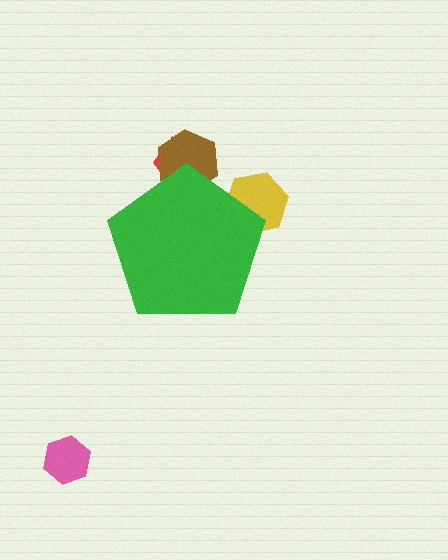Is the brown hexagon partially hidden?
Yes, the brown hexagon is partially hidden behind the green pentagon.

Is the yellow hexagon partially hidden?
Yes, the yellow hexagon is partially hidden behind the green pentagon.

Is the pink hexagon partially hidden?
No, the pink hexagon is fully visible.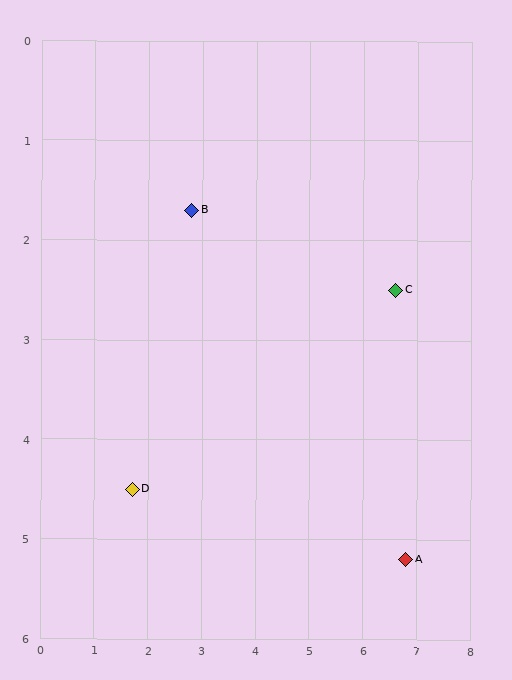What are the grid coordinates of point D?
Point D is at approximately (1.7, 4.5).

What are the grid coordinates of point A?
Point A is at approximately (6.8, 5.2).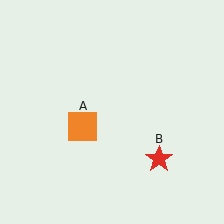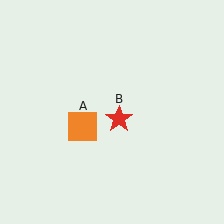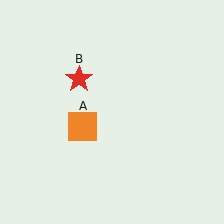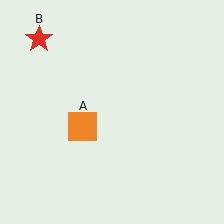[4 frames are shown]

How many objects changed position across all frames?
1 object changed position: red star (object B).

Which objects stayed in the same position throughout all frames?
Orange square (object A) remained stationary.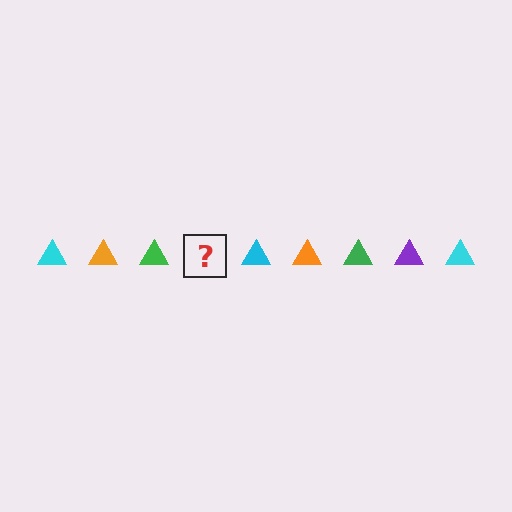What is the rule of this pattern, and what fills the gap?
The rule is that the pattern cycles through cyan, orange, green, purple triangles. The gap should be filled with a purple triangle.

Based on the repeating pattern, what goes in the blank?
The blank should be a purple triangle.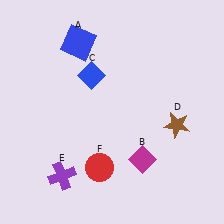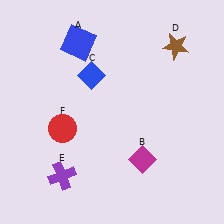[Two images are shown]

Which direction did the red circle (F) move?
The red circle (F) moved up.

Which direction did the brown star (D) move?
The brown star (D) moved up.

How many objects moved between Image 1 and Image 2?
2 objects moved between the two images.